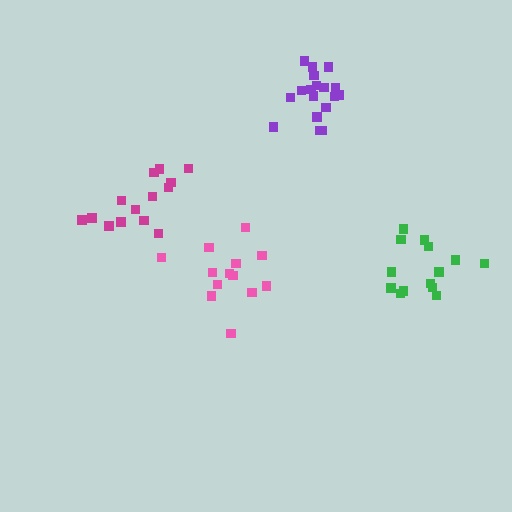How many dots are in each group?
Group 1: 14 dots, Group 2: 13 dots, Group 3: 14 dots, Group 4: 18 dots (59 total).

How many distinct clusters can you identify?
There are 4 distinct clusters.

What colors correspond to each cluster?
The clusters are colored: magenta, pink, green, purple.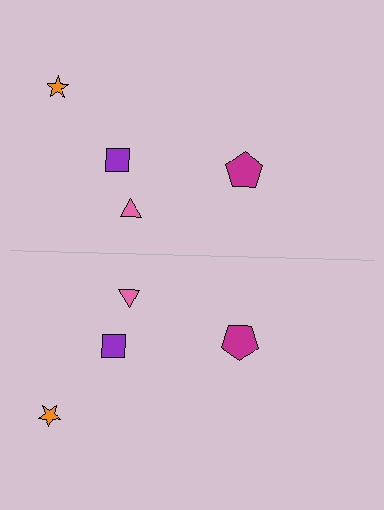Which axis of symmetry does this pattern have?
The pattern has a horizontal axis of symmetry running through the center of the image.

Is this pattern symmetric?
Yes, this pattern has bilateral (reflection) symmetry.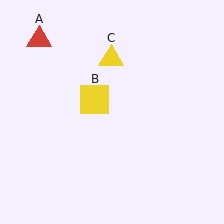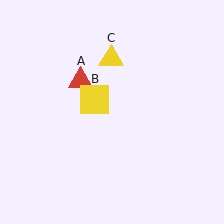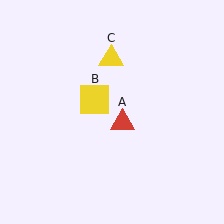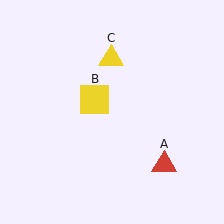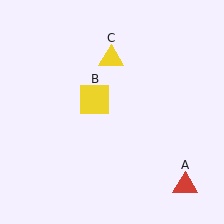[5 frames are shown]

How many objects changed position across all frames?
1 object changed position: red triangle (object A).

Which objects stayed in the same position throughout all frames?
Yellow square (object B) and yellow triangle (object C) remained stationary.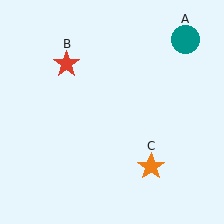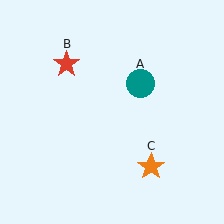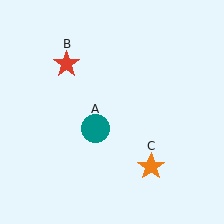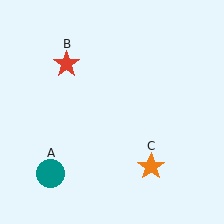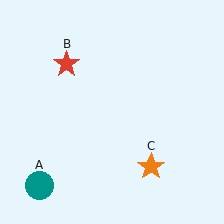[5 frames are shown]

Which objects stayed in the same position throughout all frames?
Red star (object B) and orange star (object C) remained stationary.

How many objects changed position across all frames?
1 object changed position: teal circle (object A).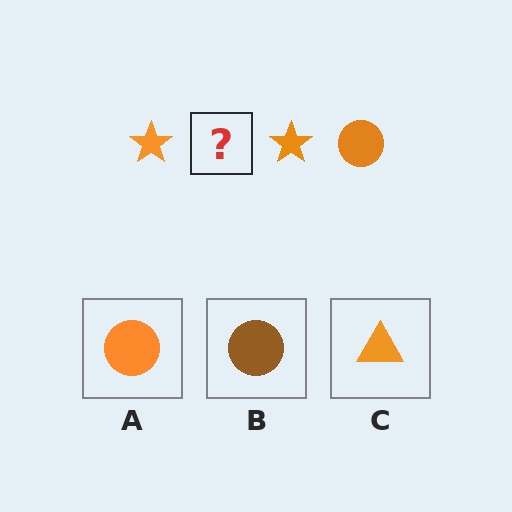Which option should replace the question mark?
Option A.